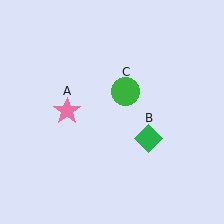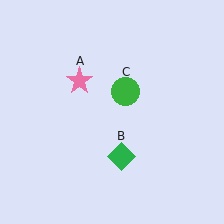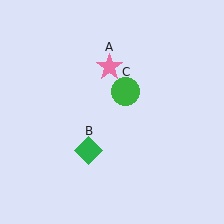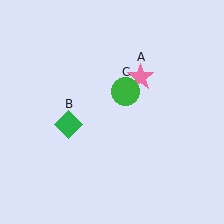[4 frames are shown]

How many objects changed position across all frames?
2 objects changed position: pink star (object A), green diamond (object B).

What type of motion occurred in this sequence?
The pink star (object A), green diamond (object B) rotated clockwise around the center of the scene.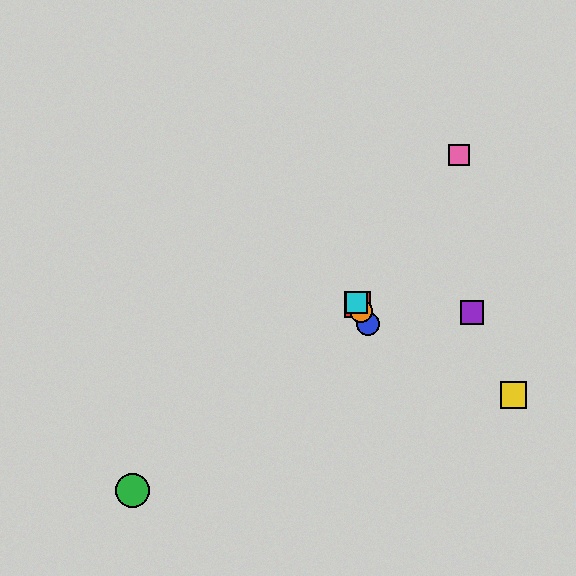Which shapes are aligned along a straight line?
The red square, the blue circle, the orange circle, the cyan square are aligned along a straight line.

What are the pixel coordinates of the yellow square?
The yellow square is at (513, 395).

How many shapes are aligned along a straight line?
4 shapes (the red square, the blue circle, the orange circle, the cyan square) are aligned along a straight line.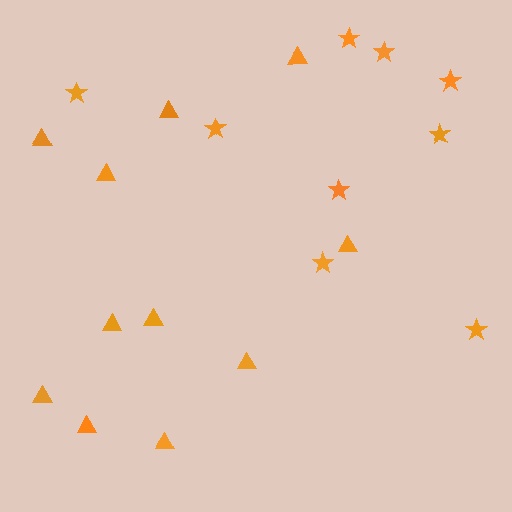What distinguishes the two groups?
There are 2 groups: one group of stars (9) and one group of triangles (11).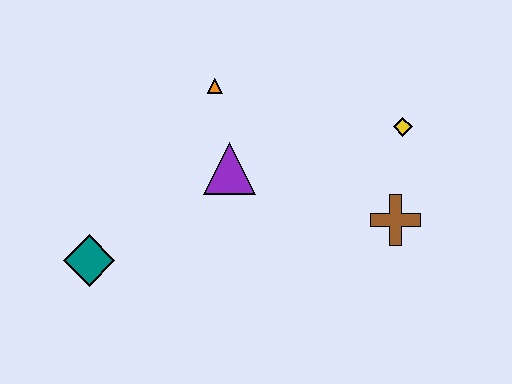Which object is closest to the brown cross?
The yellow diamond is closest to the brown cross.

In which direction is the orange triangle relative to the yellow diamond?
The orange triangle is to the left of the yellow diamond.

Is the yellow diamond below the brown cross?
No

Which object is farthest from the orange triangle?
The brown cross is farthest from the orange triangle.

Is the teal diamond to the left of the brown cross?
Yes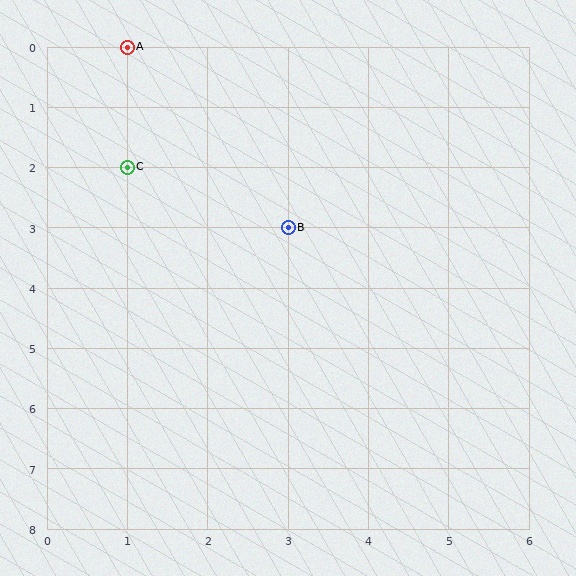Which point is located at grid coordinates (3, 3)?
Point B is at (3, 3).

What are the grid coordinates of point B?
Point B is at grid coordinates (3, 3).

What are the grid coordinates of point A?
Point A is at grid coordinates (1, 0).